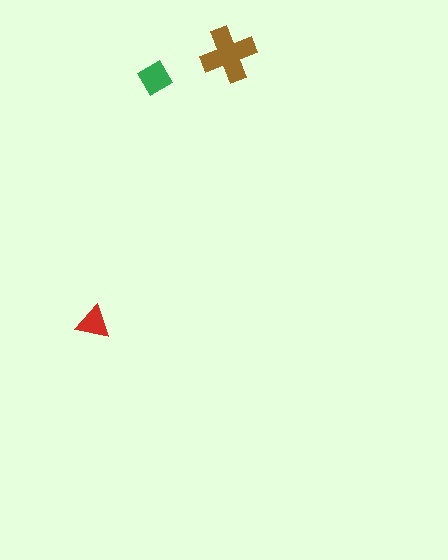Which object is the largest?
The brown cross.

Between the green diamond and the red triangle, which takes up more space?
The green diamond.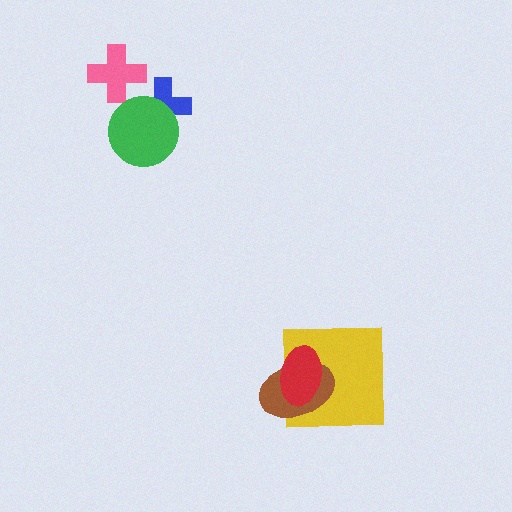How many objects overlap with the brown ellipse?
2 objects overlap with the brown ellipse.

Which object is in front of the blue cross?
The green circle is in front of the blue cross.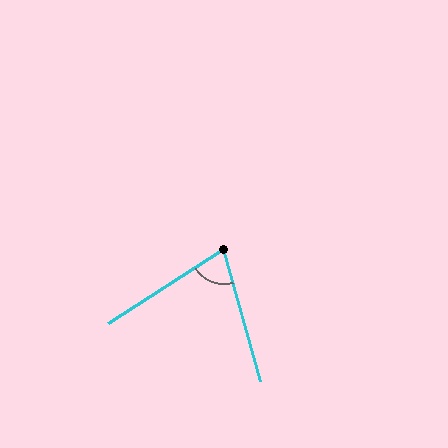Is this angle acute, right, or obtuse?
It is acute.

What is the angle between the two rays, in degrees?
Approximately 73 degrees.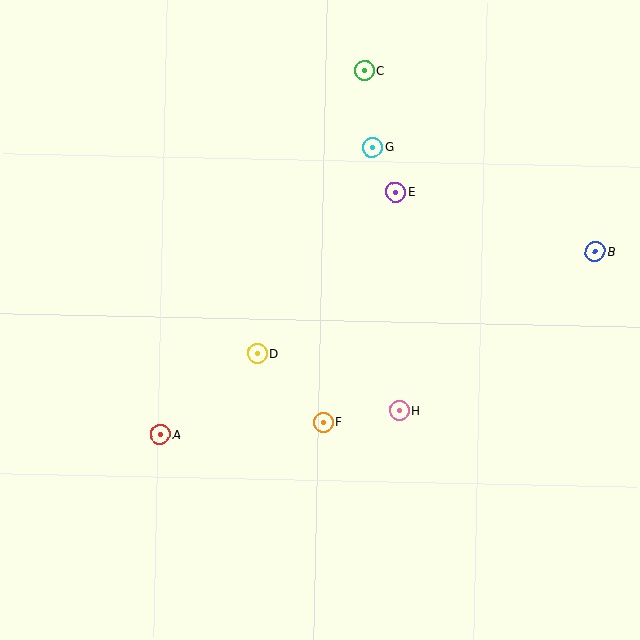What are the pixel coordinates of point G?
Point G is at (372, 147).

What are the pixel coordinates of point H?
Point H is at (399, 411).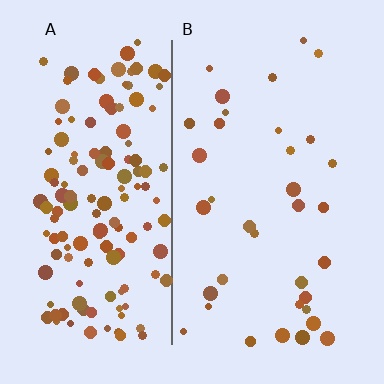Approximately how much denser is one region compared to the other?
Approximately 4.0× — region A over region B.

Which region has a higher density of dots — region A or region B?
A (the left).